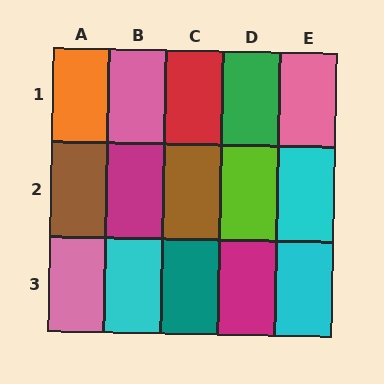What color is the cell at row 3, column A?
Pink.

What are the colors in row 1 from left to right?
Orange, pink, red, green, pink.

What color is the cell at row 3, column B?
Cyan.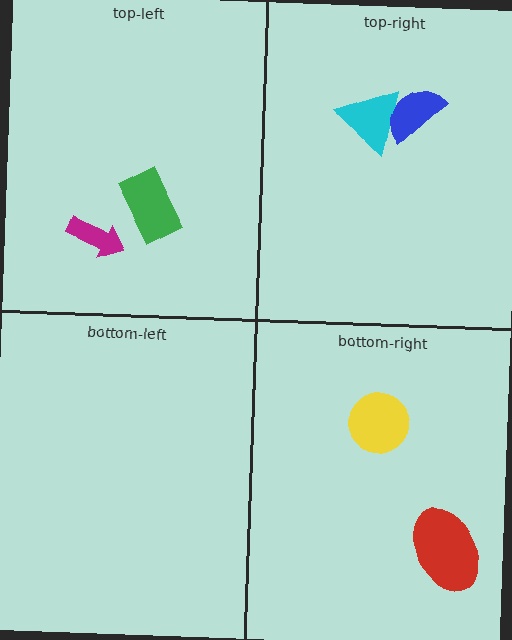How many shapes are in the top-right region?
2.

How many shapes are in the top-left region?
2.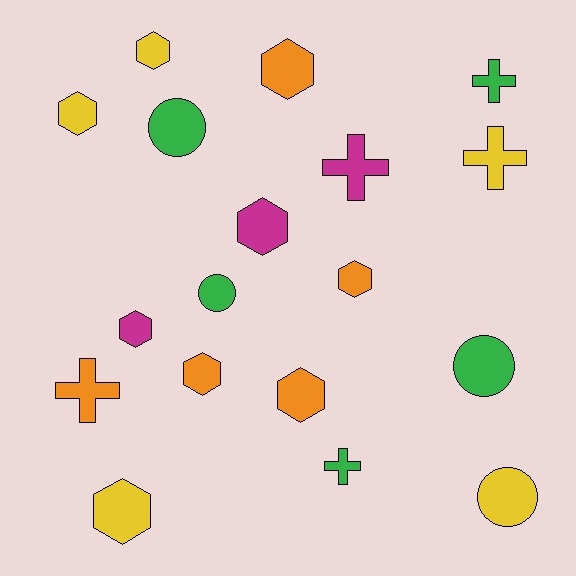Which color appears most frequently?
Green, with 5 objects.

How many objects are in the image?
There are 18 objects.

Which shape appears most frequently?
Hexagon, with 9 objects.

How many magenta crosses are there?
There is 1 magenta cross.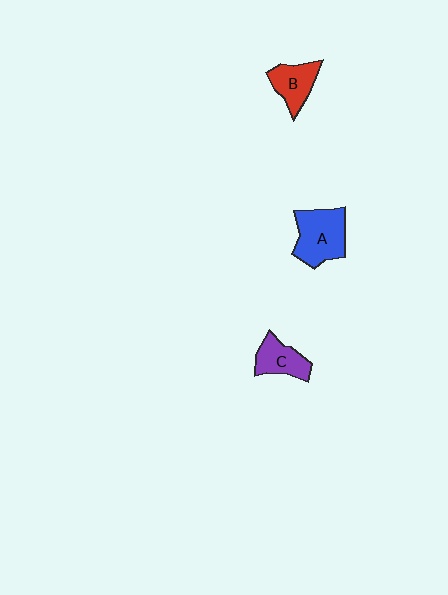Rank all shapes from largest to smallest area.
From largest to smallest: A (blue), B (red), C (purple).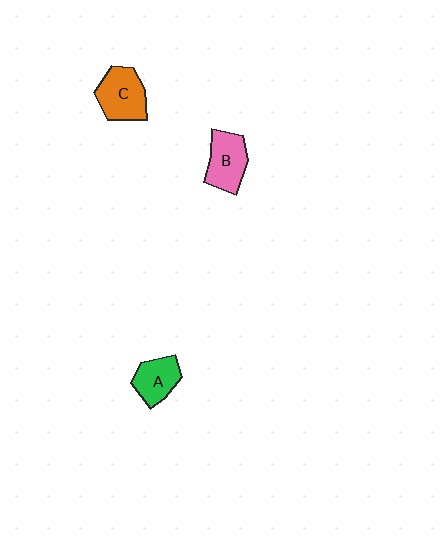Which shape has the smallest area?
Shape A (green).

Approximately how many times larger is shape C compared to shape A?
Approximately 1.3 times.